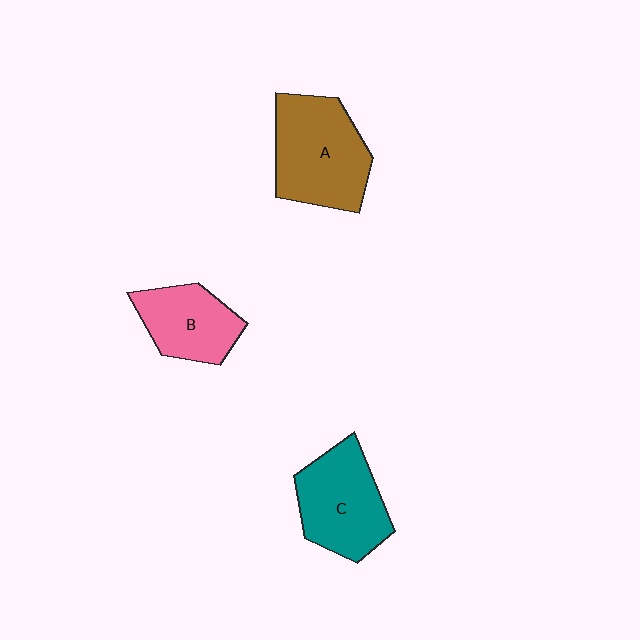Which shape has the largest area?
Shape A (brown).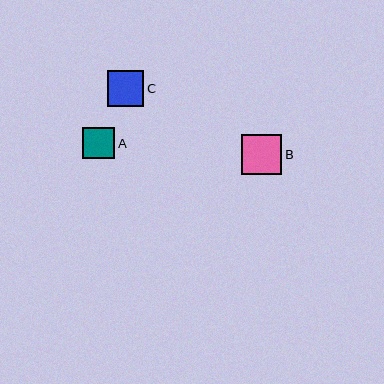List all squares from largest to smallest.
From largest to smallest: B, C, A.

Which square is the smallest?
Square A is the smallest with a size of approximately 32 pixels.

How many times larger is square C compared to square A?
Square C is approximately 1.1 times the size of square A.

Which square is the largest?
Square B is the largest with a size of approximately 40 pixels.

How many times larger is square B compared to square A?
Square B is approximately 1.3 times the size of square A.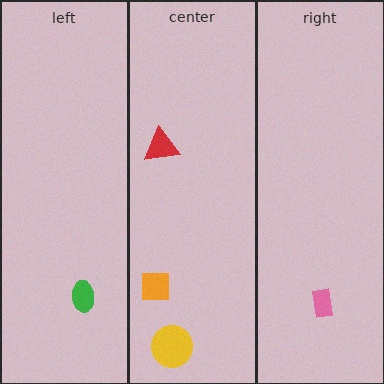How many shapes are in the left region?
1.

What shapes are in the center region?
The yellow circle, the orange square, the red triangle.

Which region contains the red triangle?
The center region.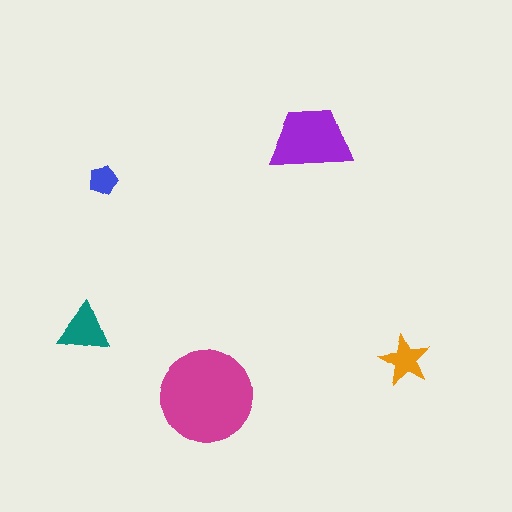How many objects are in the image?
There are 5 objects in the image.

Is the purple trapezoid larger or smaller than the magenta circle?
Smaller.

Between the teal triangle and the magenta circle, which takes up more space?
The magenta circle.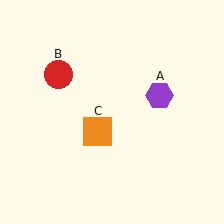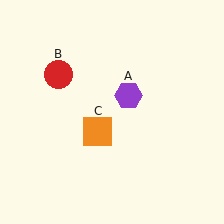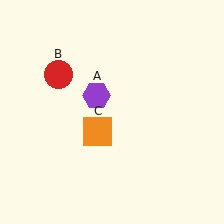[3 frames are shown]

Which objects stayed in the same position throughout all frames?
Red circle (object B) and orange square (object C) remained stationary.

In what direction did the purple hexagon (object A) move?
The purple hexagon (object A) moved left.